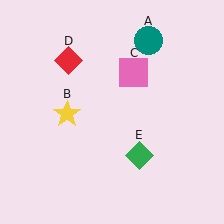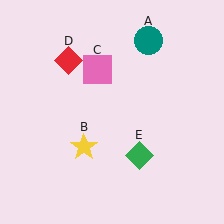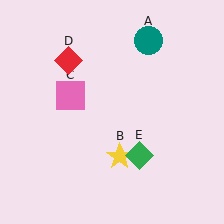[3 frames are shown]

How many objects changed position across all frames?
2 objects changed position: yellow star (object B), pink square (object C).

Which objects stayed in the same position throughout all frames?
Teal circle (object A) and red diamond (object D) and green diamond (object E) remained stationary.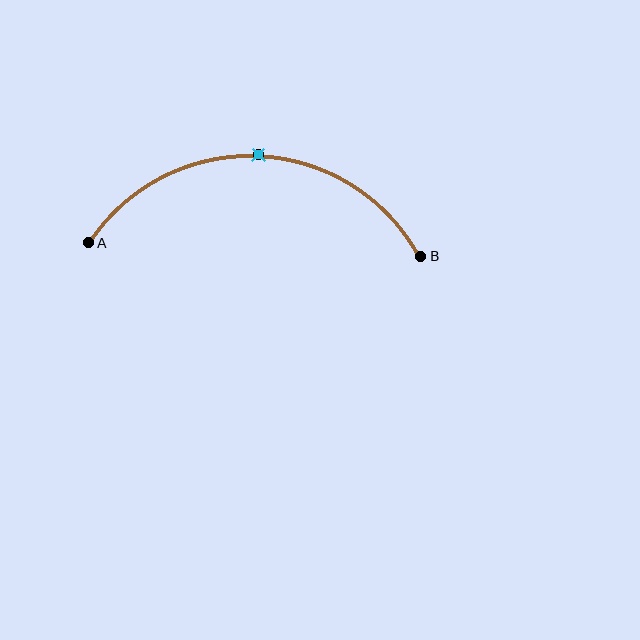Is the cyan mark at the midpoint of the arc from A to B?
Yes. The cyan mark lies on the arc at equal arc-length from both A and B — it is the arc midpoint.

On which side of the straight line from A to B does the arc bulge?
The arc bulges above the straight line connecting A and B.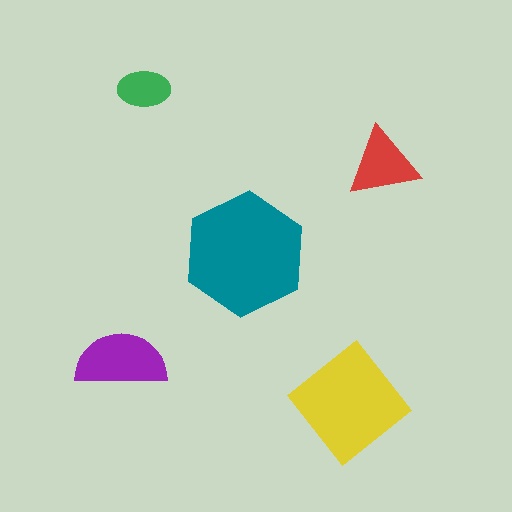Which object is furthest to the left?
The purple semicircle is leftmost.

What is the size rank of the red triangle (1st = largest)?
4th.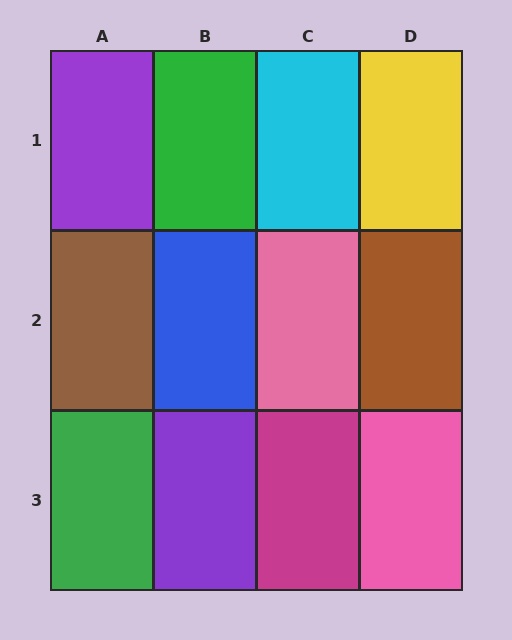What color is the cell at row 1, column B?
Green.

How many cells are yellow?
1 cell is yellow.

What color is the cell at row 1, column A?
Purple.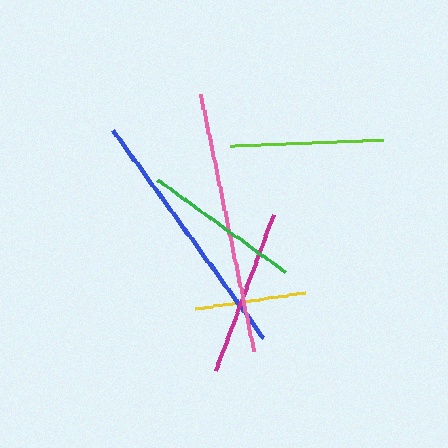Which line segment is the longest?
The pink line is the longest at approximately 263 pixels.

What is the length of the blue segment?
The blue segment is approximately 256 pixels long.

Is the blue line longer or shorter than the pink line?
The pink line is longer than the blue line.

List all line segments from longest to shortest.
From longest to shortest: pink, blue, magenta, green, lime, yellow.